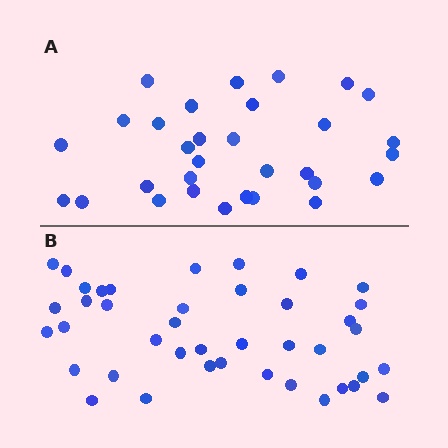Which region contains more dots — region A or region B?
Region B (the bottom region) has more dots.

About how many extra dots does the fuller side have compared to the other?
Region B has roughly 10 or so more dots than region A.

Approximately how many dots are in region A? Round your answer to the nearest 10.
About 30 dots. (The exact count is 31, which rounds to 30.)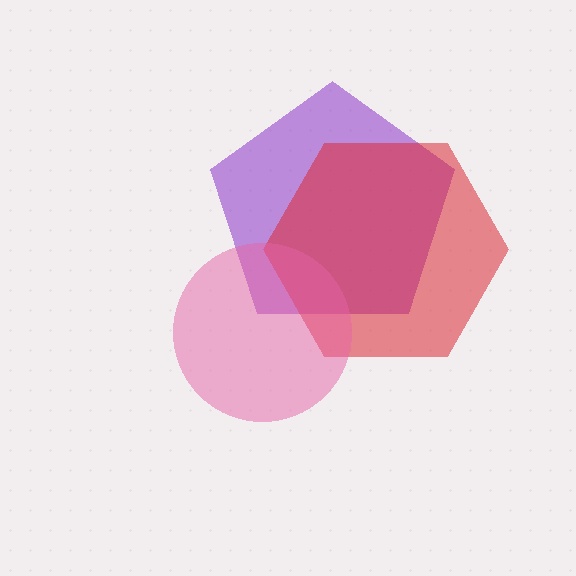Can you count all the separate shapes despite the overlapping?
Yes, there are 3 separate shapes.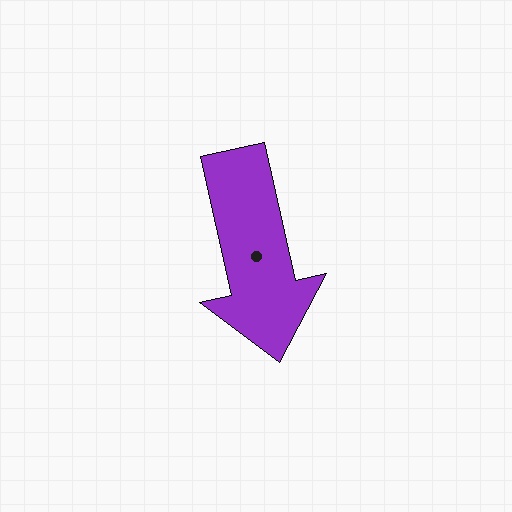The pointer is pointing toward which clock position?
Roughly 6 o'clock.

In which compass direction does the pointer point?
South.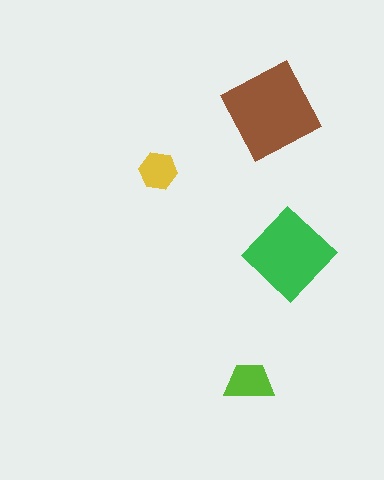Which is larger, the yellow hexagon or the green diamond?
The green diamond.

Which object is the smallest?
The yellow hexagon.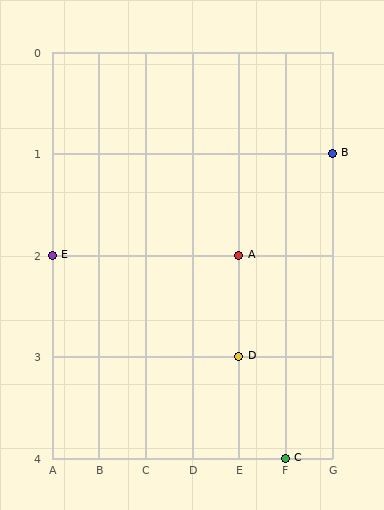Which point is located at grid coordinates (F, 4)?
Point C is at (F, 4).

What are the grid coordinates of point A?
Point A is at grid coordinates (E, 2).